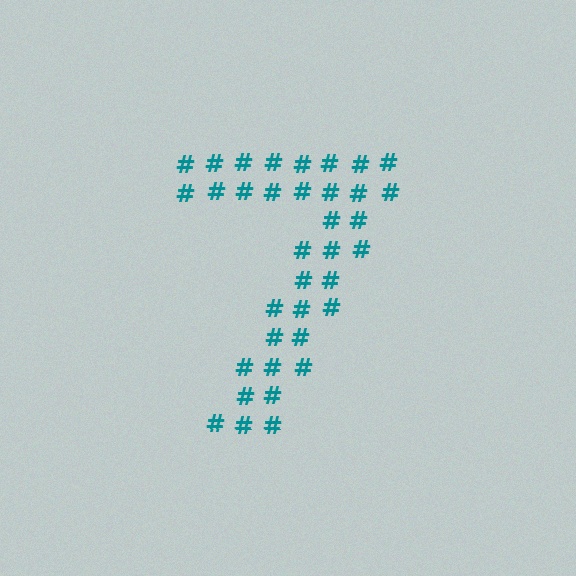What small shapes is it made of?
It is made of small hash symbols.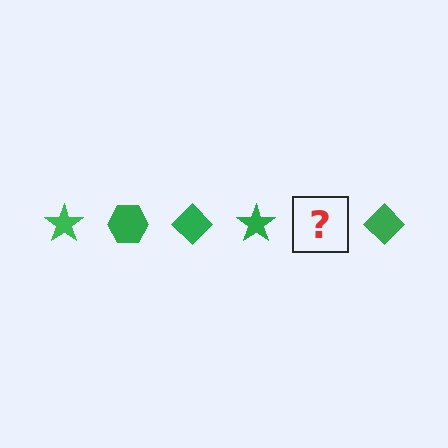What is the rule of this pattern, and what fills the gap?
The rule is that the pattern cycles through star, hexagon, diamond shapes in green. The gap should be filled with a green hexagon.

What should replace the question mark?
The question mark should be replaced with a green hexagon.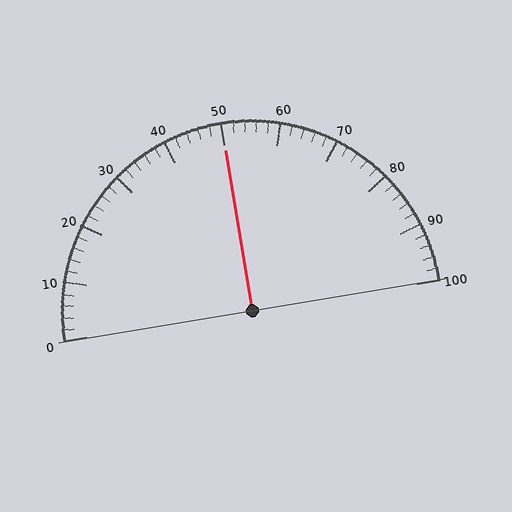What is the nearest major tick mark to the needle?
The nearest major tick mark is 50.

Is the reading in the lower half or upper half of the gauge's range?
The reading is in the upper half of the range (0 to 100).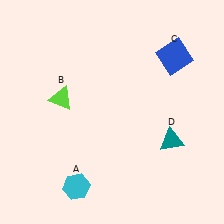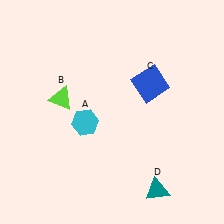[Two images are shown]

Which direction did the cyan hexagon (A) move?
The cyan hexagon (A) moved up.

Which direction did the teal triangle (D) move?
The teal triangle (D) moved down.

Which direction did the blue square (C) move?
The blue square (C) moved down.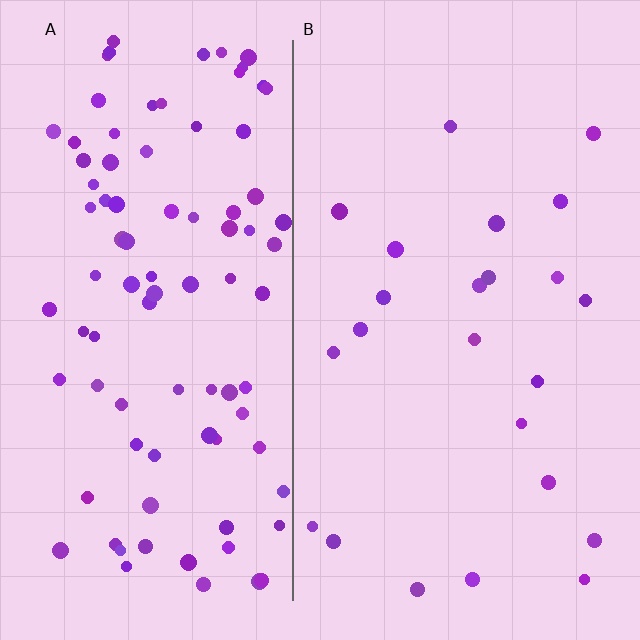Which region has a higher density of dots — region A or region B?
A (the left).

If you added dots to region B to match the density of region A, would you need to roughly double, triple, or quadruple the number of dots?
Approximately quadruple.